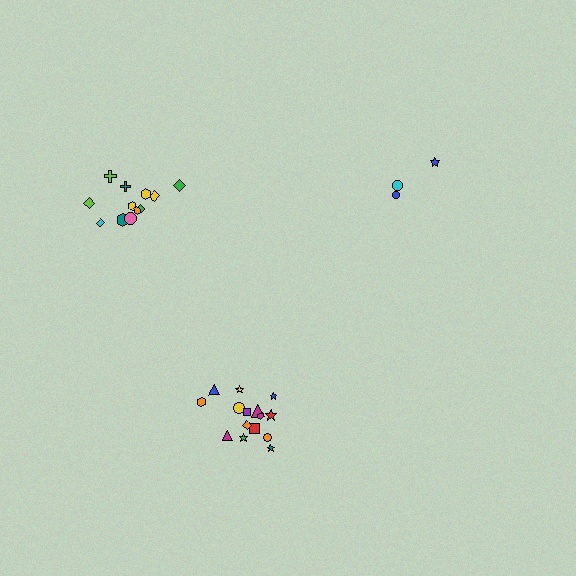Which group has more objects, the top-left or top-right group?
The top-left group.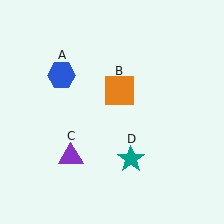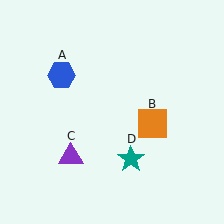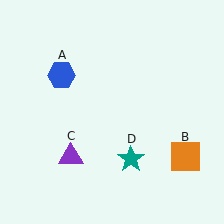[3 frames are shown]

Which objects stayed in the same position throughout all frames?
Blue hexagon (object A) and purple triangle (object C) and teal star (object D) remained stationary.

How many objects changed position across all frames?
1 object changed position: orange square (object B).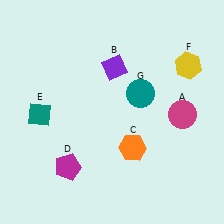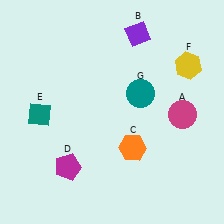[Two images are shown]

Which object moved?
The purple diamond (B) moved up.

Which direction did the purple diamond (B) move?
The purple diamond (B) moved up.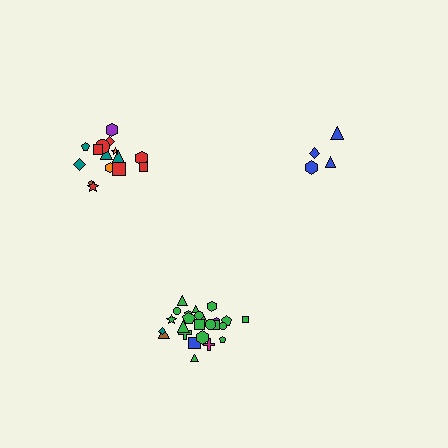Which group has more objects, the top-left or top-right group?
The top-left group.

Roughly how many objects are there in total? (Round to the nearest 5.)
Roughly 45 objects in total.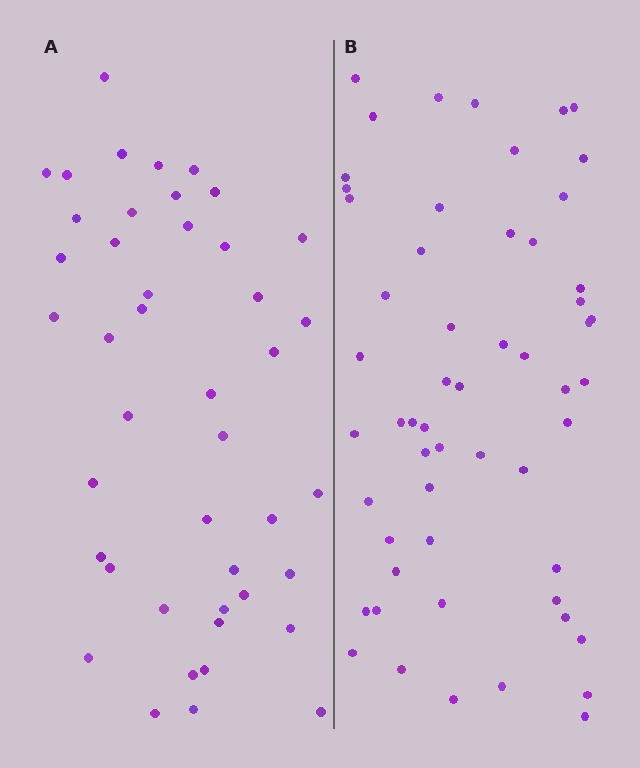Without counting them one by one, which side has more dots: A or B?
Region B (the right region) has more dots.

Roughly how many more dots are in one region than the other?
Region B has roughly 12 or so more dots than region A.